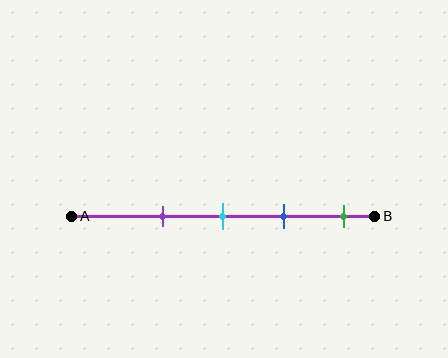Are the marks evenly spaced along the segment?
Yes, the marks are approximately evenly spaced.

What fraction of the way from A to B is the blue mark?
The blue mark is approximately 70% (0.7) of the way from A to B.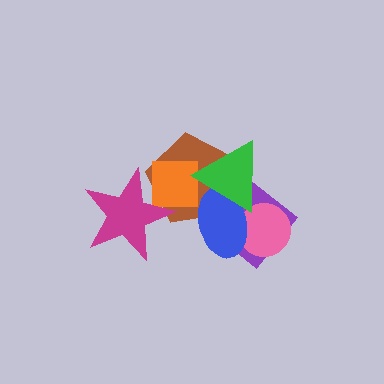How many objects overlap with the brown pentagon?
5 objects overlap with the brown pentagon.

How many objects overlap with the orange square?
3 objects overlap with the orange square.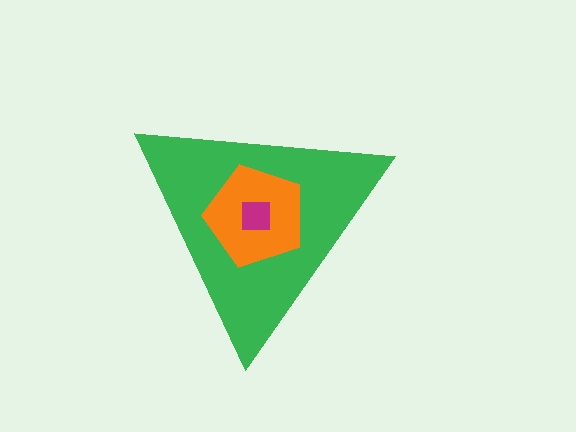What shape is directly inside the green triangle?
The orange pentagon.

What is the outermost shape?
The green triangle.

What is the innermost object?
The magenta square.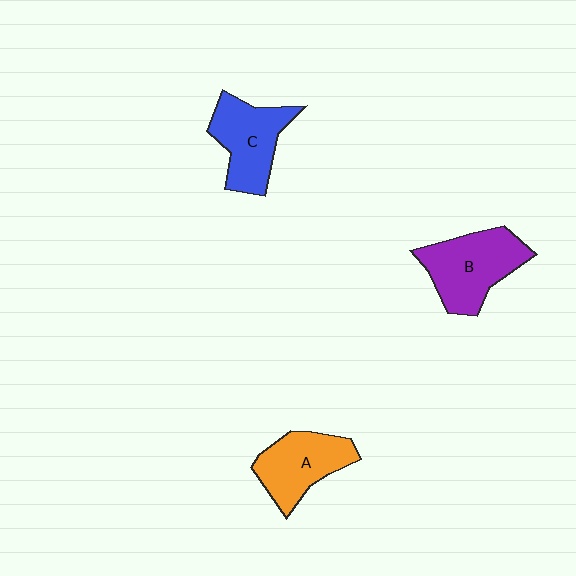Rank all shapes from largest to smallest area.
From largest to smallest: B (purple), C (blue), A (orange).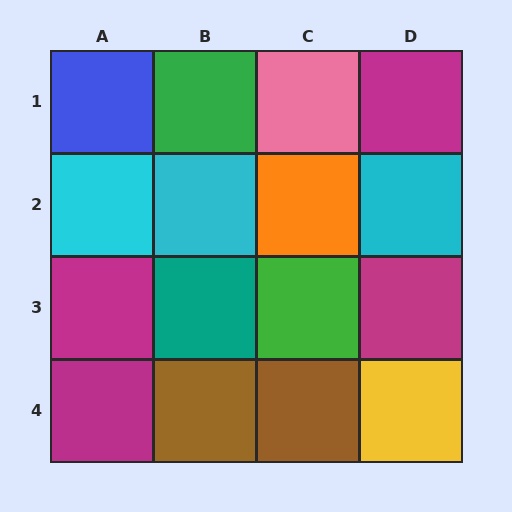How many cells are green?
2 cells are green.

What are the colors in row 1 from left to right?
Blue, green, pink, magenta.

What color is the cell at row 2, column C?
Orange.